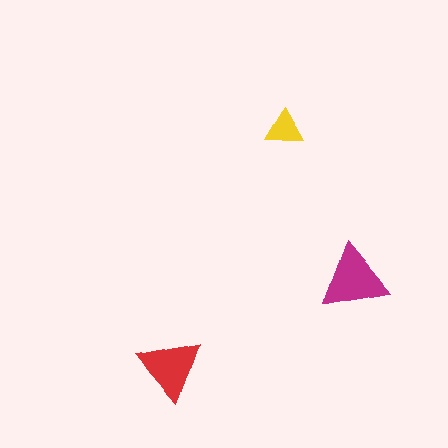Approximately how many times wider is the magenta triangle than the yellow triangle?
About 2 times wider.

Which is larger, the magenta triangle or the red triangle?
The magenta one.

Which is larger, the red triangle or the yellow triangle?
The red one.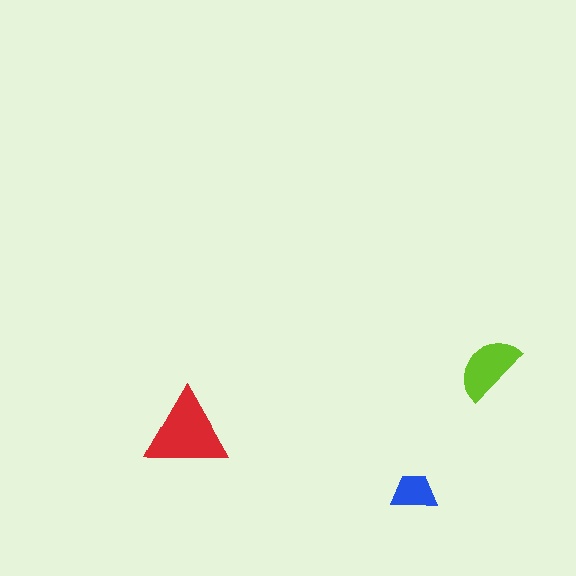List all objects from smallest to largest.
The blue trapezoid, the lime semicircle, the red triangle.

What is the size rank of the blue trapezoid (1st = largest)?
3rd.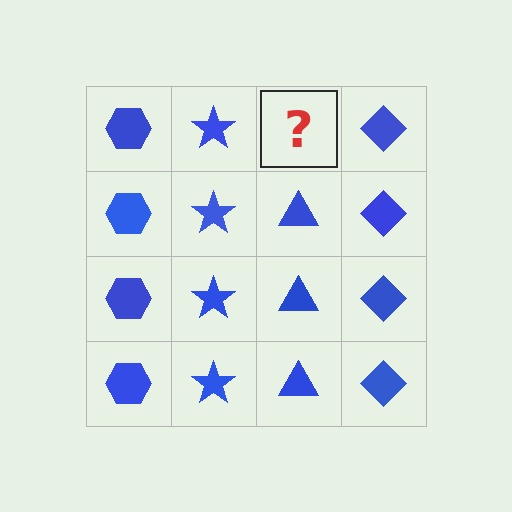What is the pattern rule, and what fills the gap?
The rule is that each column has a consistent shape. The gap should be filled with a blue triangle.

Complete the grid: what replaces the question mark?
The question mark should be replaced with a blue triangle.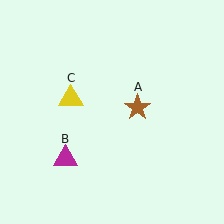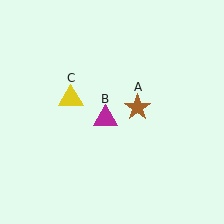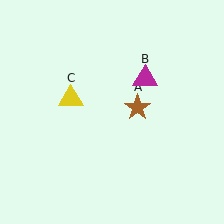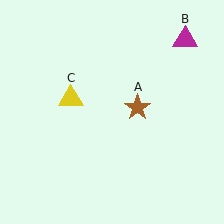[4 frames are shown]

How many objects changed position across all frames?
1 object changed position: magenta triangle (object B).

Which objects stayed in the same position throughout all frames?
Brown star (object A) and yellow triangle (object C) remained stationary.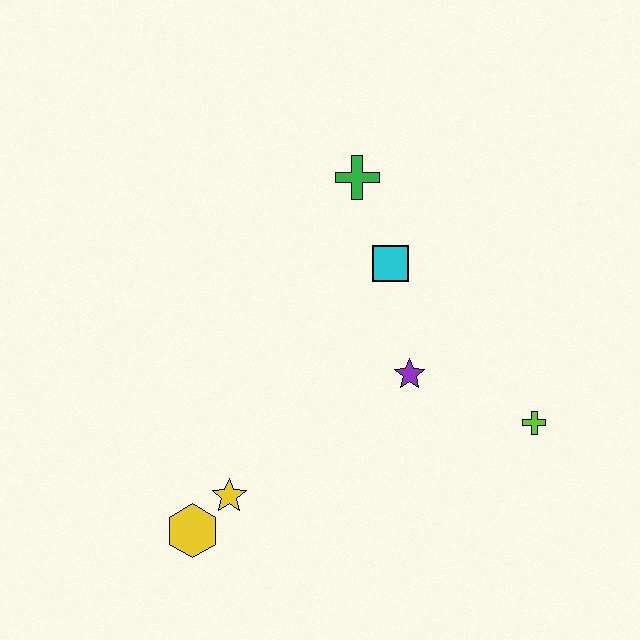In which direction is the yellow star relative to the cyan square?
The yellow star is below the cyan square.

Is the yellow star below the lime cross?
Yes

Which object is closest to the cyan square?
The green cross is closest to the cyan square.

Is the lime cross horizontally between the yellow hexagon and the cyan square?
No